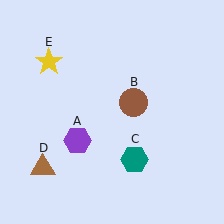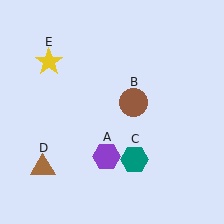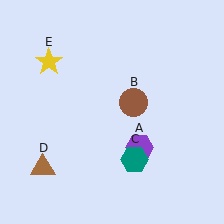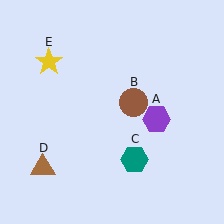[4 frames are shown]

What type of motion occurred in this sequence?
The purple hexagon (object A) rotated counterclockwise around the center of the scene.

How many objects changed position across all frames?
1 object changed position: purple hexagon (object A).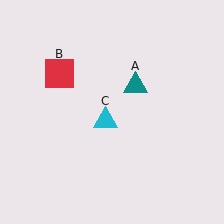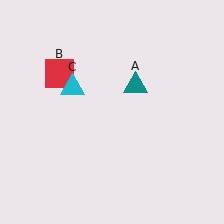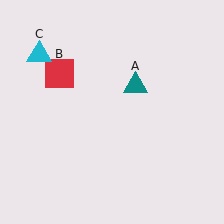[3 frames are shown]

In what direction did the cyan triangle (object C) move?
The cyan triangle (object C) moved up and to the left.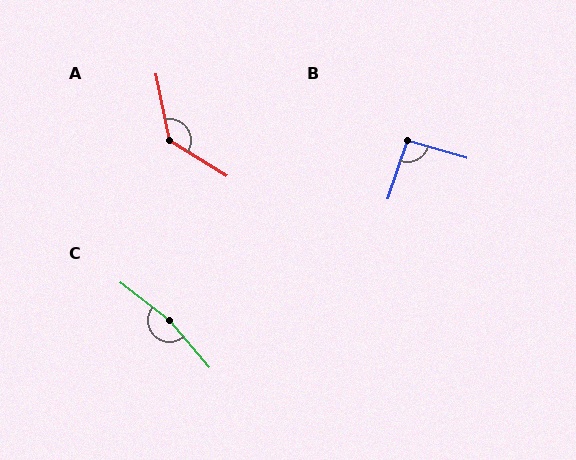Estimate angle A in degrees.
Approximately 132 degrees.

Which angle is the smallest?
B, at approximately 92 degrees.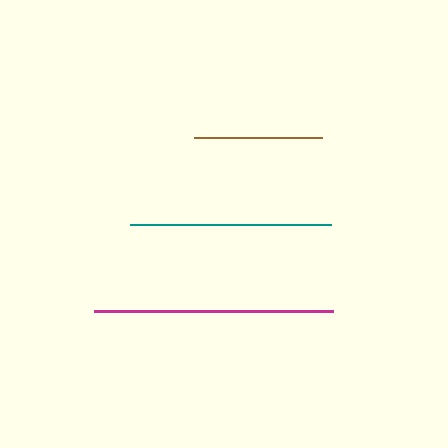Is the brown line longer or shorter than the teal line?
The teal line is longer than the brown line.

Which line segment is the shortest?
The brown line is the shortest at approximately 128 pixels.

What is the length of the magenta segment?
The magenta segment is approximately 239 pixels long.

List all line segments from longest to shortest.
From longest to shortest: magenta, teal, brown.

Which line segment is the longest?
The magenta line is the longest at approximately 239 pixels.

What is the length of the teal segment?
The teal segment is approximately 202 pixels long.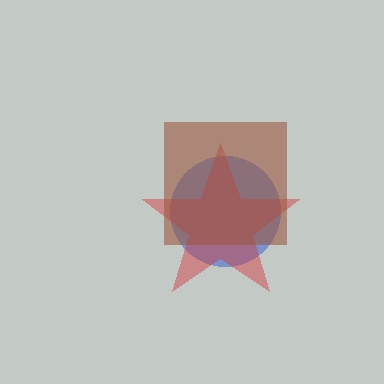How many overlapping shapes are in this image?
There are 3 overlapping shapes in the image.